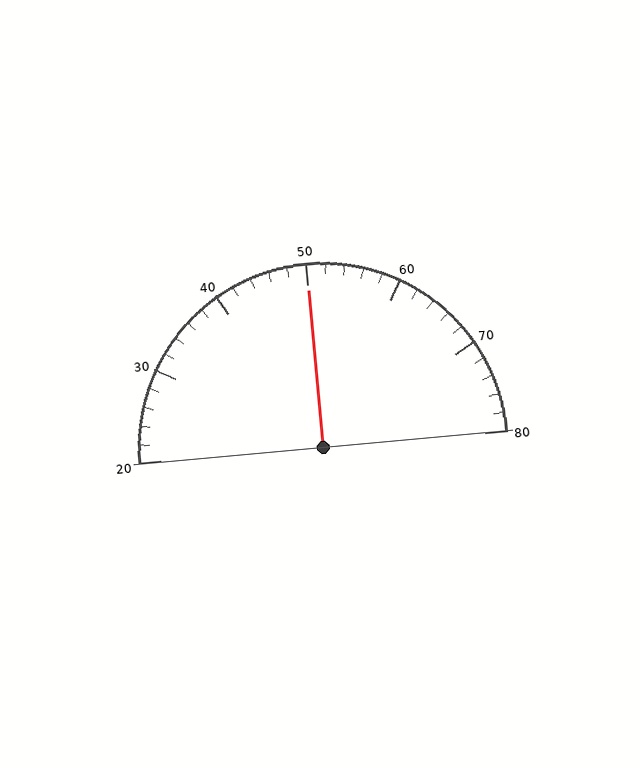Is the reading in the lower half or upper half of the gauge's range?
The reading is in the upper half of the range (20 to 80).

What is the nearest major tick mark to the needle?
The nearest major tick mark is 50.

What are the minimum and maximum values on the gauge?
The gauge ranges from 20 to 80.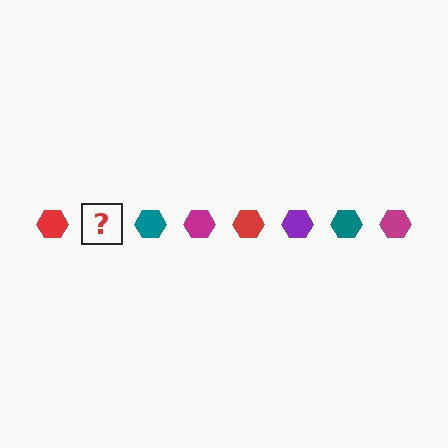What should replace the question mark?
The question mark should be replaced with a purple hexagon.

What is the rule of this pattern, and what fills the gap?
The rule is that the pattern cycles through red, purple, teal, magenta hexagons. The gap should be filled with a purple hexagon.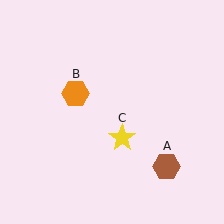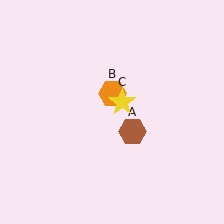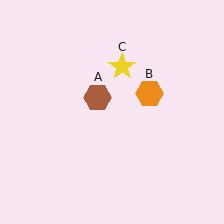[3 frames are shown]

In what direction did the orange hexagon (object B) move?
The orange hexagon (object B) moved right.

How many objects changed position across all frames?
3 objects changed position: brown hexagon (object A), orange hexagon (object B), yellow star (object C).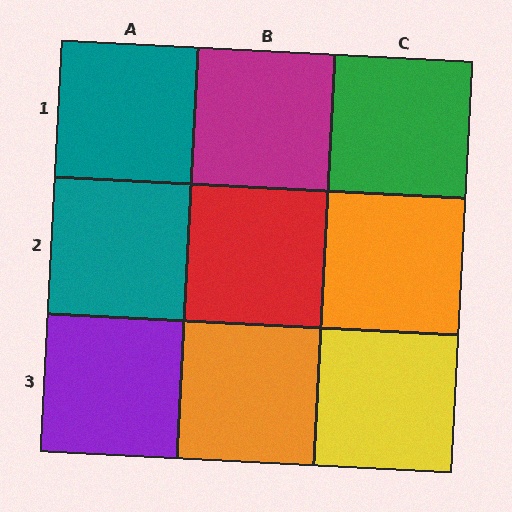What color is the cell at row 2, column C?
Orange.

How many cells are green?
1 cell is green.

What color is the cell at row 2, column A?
Teal.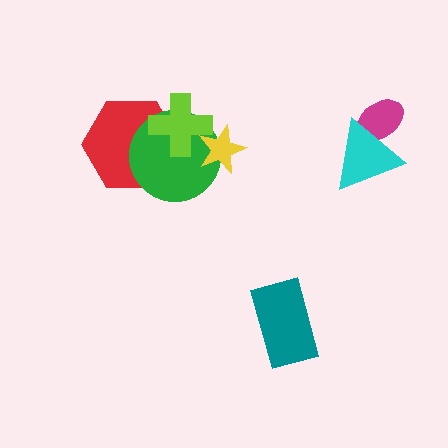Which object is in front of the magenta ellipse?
The cyan triangle is in front of the magenta ellipse.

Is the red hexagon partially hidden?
Yes, it is partially covered by another shape.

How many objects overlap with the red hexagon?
2 objects overlap with the red hexagon.